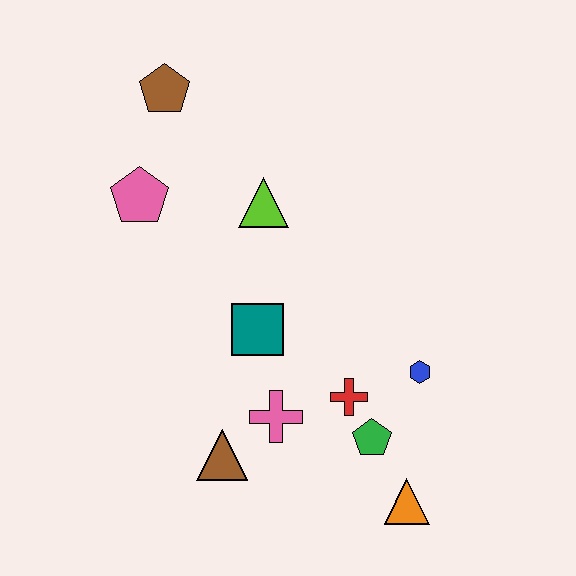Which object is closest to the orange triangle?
The green pentagon is closest to the orange triangle.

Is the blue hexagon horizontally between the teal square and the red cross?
No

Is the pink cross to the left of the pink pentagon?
No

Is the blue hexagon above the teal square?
No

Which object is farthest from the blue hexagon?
The brown pentagon is farthest from the blue hexagon.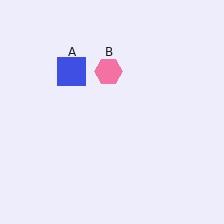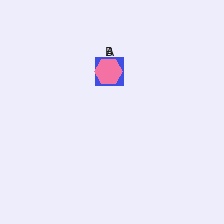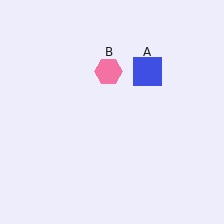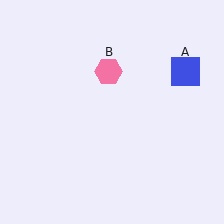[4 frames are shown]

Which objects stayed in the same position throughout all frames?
Pink hexagon (object B) remained stationary.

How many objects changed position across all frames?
1 object changed position: blue square (object A).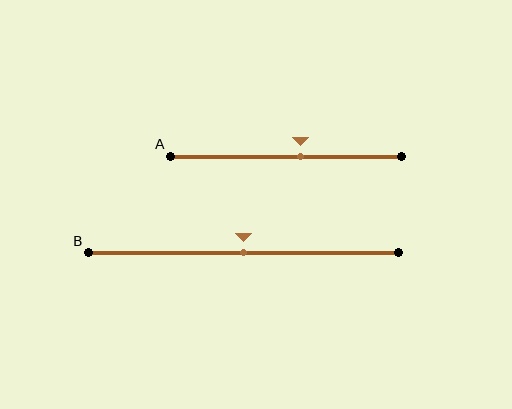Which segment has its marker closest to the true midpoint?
Segment B has its marker closest to the true midpoint.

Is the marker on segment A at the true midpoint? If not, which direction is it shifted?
No, the marker on segment A is shifted to the right by about 6% of the segment length.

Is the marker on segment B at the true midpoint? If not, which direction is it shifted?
Yes, the marker on segment B is at the true midpoint.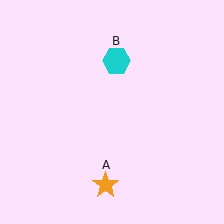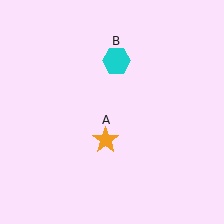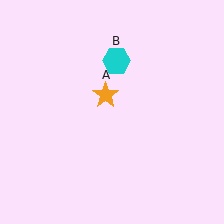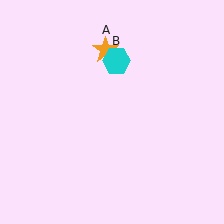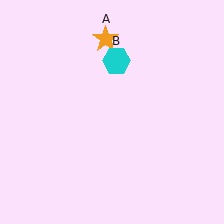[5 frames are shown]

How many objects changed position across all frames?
1 object changed position: orange star (object A).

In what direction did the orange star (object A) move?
The orange star (object A) moved up.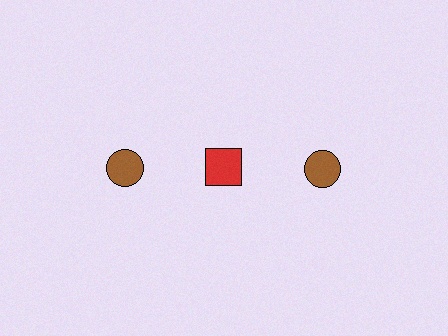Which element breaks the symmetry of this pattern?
The red square in the top row, second from left column breaks the symmetry. All other shapes are brown circles.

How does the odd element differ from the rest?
It differs in both color (red instead of brown) and shape (square instead of circle).